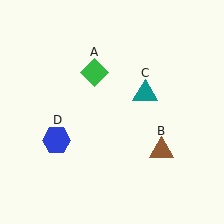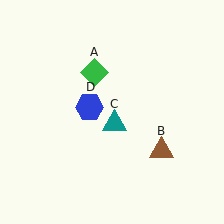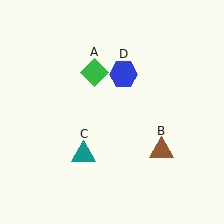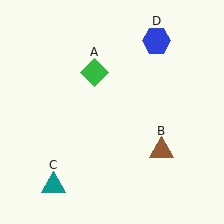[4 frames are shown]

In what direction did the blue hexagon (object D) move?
The blue hexagon (object D) moved up and to the right.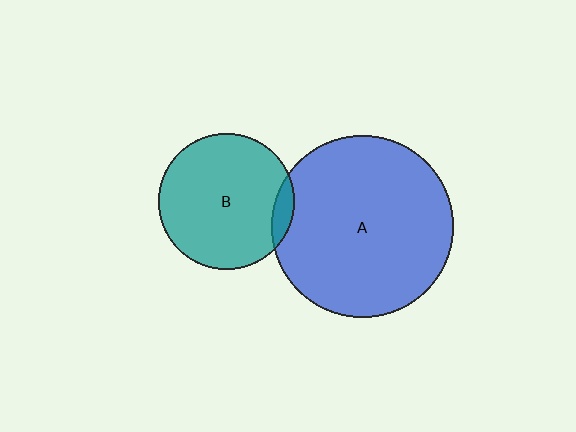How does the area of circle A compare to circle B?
Approximately 1.8 times.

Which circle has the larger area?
Circle A (blue).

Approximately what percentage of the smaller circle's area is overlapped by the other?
Approximately 5%.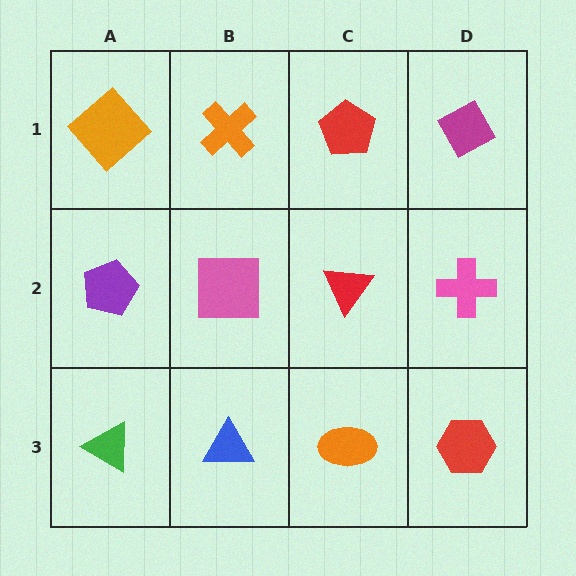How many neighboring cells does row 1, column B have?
3.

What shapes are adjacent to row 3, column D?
A pink cross (row 2, column D), an orange ellipse (row 3, column C).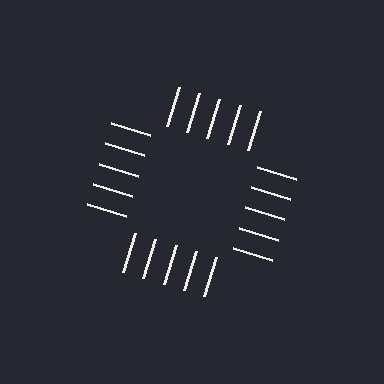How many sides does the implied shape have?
4 sides — the line-ends trace a square.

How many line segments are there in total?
20 — 5 along each of the 4 edges.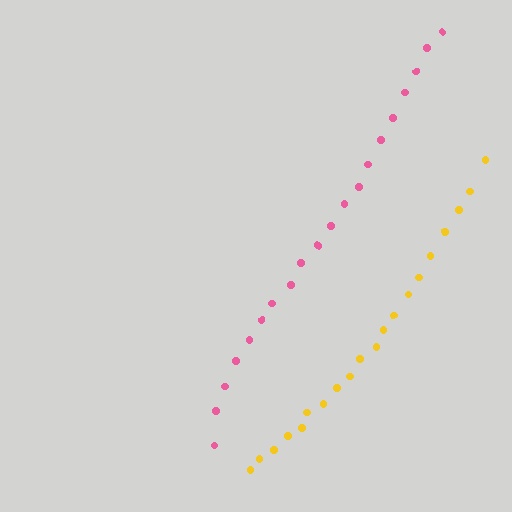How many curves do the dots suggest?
There are 2 distinct paths.